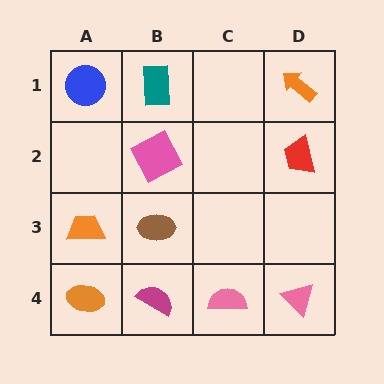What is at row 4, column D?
A pink triangle.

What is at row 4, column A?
An orange ellipse.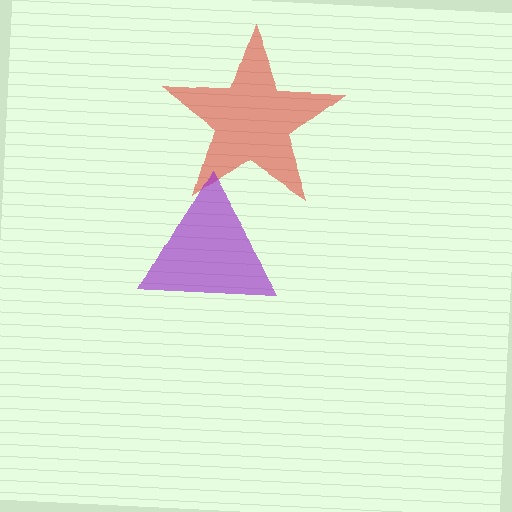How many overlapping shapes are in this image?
There are 2 overlapping shapes in the image.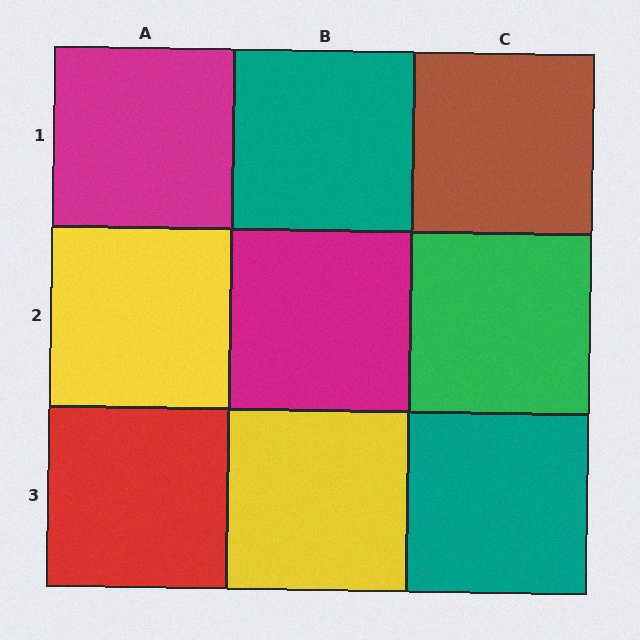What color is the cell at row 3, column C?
Teal.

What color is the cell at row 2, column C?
Green.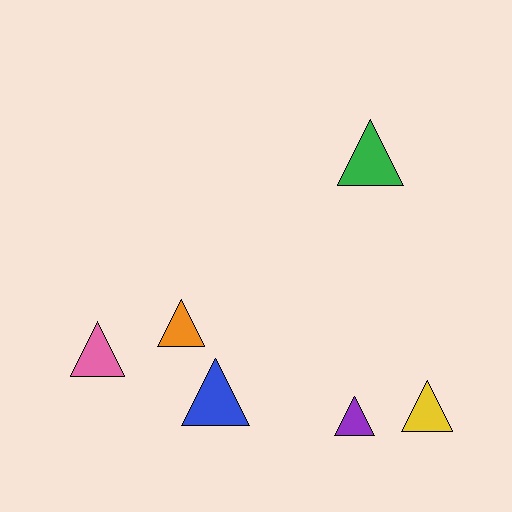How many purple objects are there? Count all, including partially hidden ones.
There is 1 purple object.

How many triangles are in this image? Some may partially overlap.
There are 6 triangles.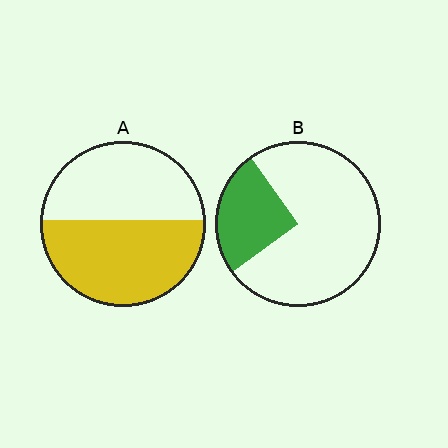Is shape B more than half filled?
No.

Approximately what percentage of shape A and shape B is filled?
A is approximately 55% and B is approximately 25%.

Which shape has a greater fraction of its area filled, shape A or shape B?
Shape A.